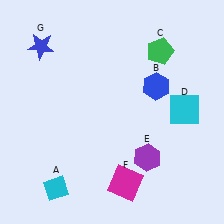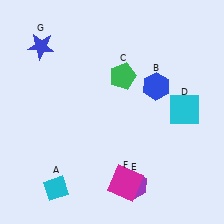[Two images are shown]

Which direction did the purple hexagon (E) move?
The purple hexagon (E) moved down.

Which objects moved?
The objects that moved are: the green pentagon (C), the purple hexagon (E).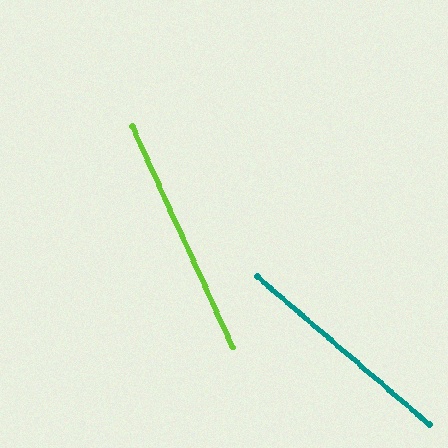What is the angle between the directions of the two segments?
Approximately 25 degrees.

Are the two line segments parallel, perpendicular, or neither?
Neither parallel nor perpendicular — they differ by about 25°.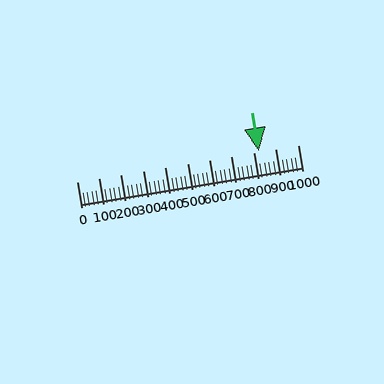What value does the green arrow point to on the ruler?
The green arrow points to approximately 825.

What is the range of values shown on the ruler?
The ruler shows values from 0 to 1000.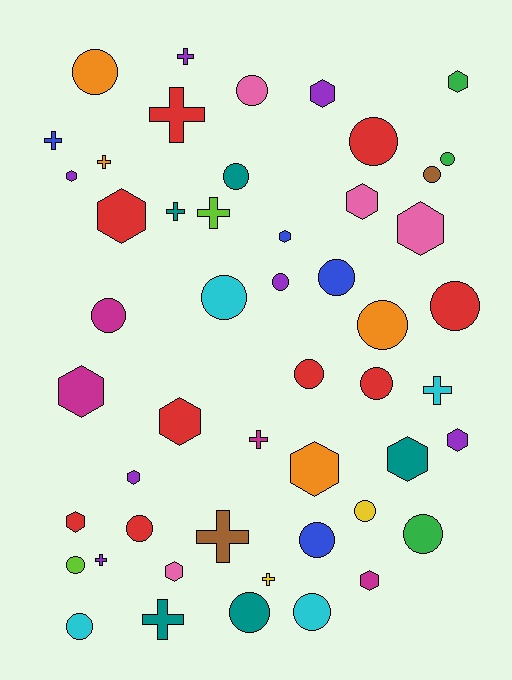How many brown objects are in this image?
There are 2 brown objects.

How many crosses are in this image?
There are 12 crosses.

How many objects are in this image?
There are 50 objects.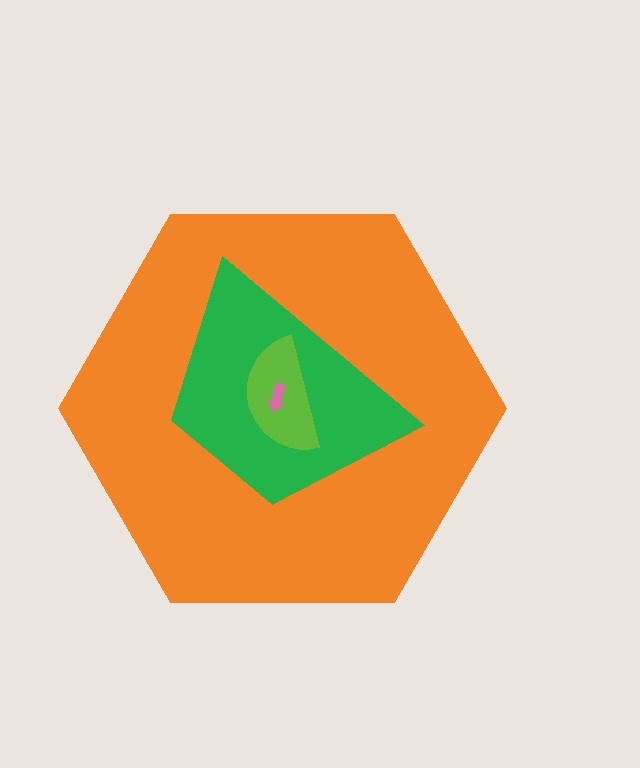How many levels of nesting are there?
4.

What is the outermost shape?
The orange hexagon.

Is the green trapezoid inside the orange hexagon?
Yes.